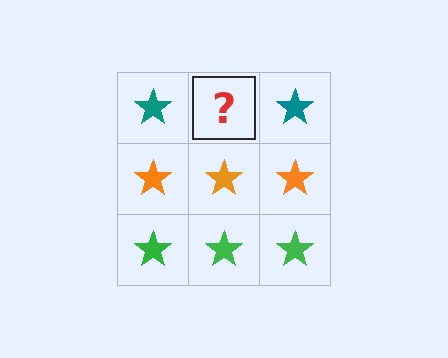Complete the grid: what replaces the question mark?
The question mark should be replaced with a teal star.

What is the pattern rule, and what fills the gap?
The rule is that each row has a consistent color. The gap should be filled with a teal star.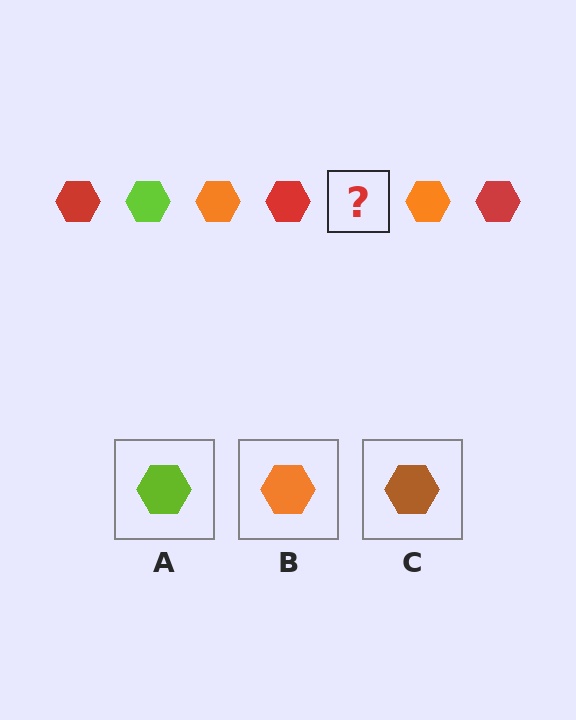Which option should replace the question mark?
Option A.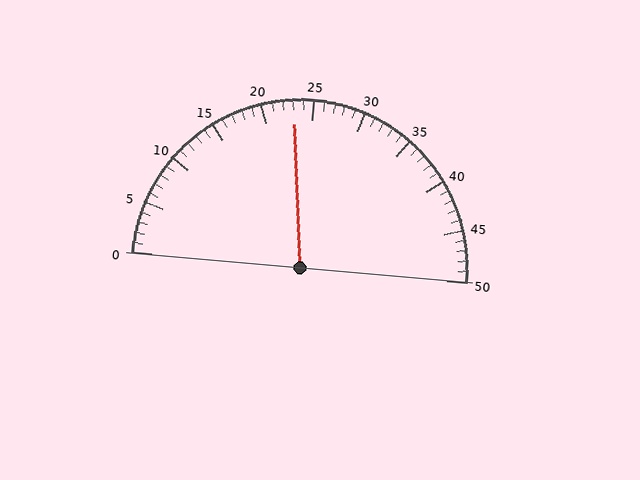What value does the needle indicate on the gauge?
The needle indicates approximately 23.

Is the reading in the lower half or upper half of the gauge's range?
The reading is in the lower half of the range (0 to 50).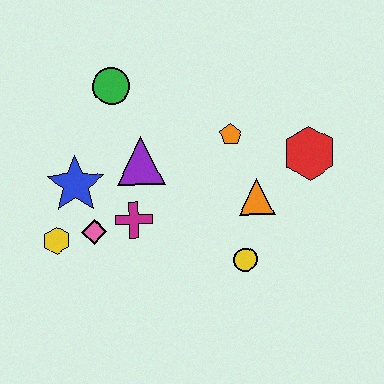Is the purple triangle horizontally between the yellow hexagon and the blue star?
No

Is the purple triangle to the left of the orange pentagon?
Yes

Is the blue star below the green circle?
Yes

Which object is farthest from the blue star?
The red hexagon is farthest from the blue star.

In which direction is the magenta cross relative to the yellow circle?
The magenta cross is to the left of the yellow circle.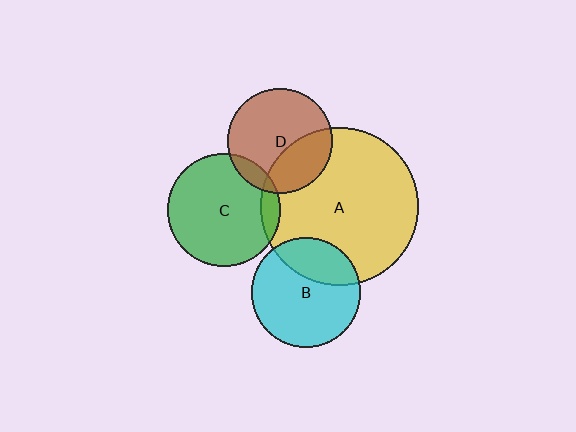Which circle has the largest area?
Circle A (yellow).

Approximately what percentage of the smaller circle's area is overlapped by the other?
Approximately 10%.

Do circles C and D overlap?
Yes.